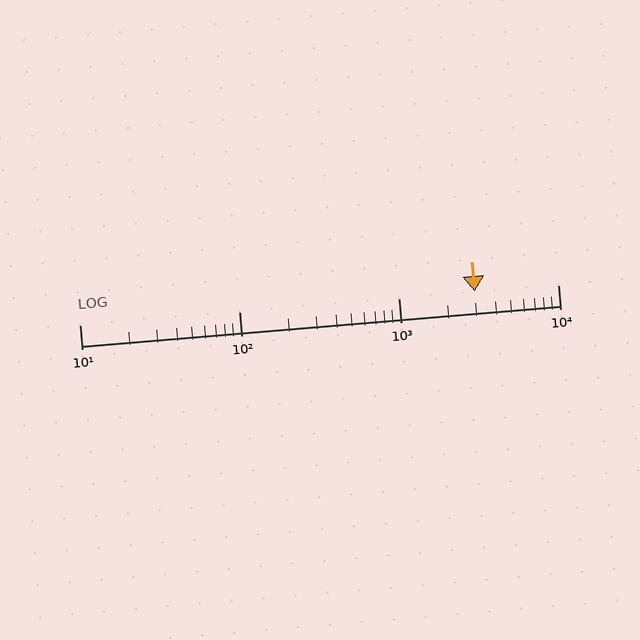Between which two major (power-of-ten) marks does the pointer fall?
The pointer is between 1000 and 10000.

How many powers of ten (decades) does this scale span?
The scale spans 3 decades, from 10 to 10000.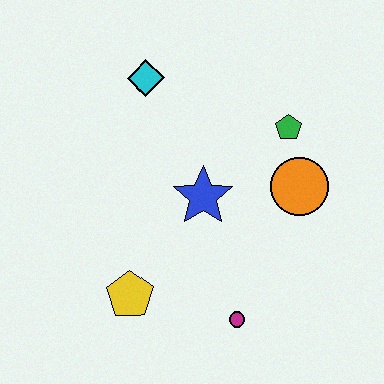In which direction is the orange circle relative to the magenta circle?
The orange circle is above the magenta circle.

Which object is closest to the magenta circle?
The yellow pentagon is closest to the magenta circle.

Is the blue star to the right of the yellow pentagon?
Yes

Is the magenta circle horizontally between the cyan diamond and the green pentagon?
Yes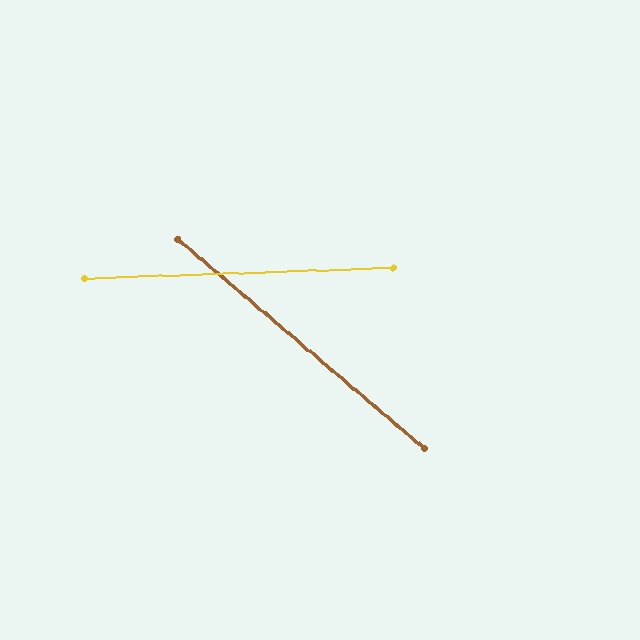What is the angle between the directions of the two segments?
Approximately 42 degrees.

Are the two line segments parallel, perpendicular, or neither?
Neither parallel nor perpendicular — they differ by about 42°.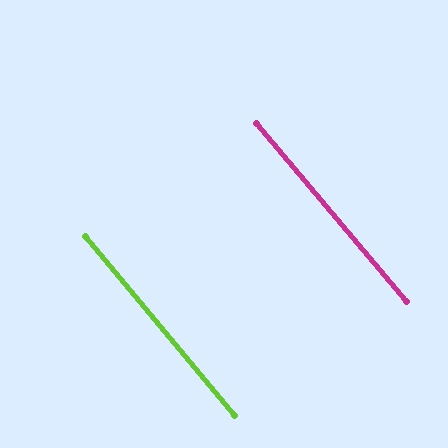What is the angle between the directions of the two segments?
Approximately 0 degrees.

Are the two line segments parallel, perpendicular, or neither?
Parallel — their directions differ by only 0.2°.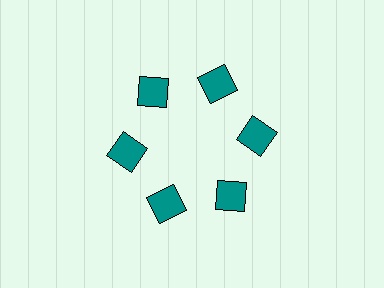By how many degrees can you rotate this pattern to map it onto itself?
The pattern maps onto itself every 60 degrees of rotation.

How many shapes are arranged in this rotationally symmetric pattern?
There are 6 shapes, arranged in 6 groups of 1.